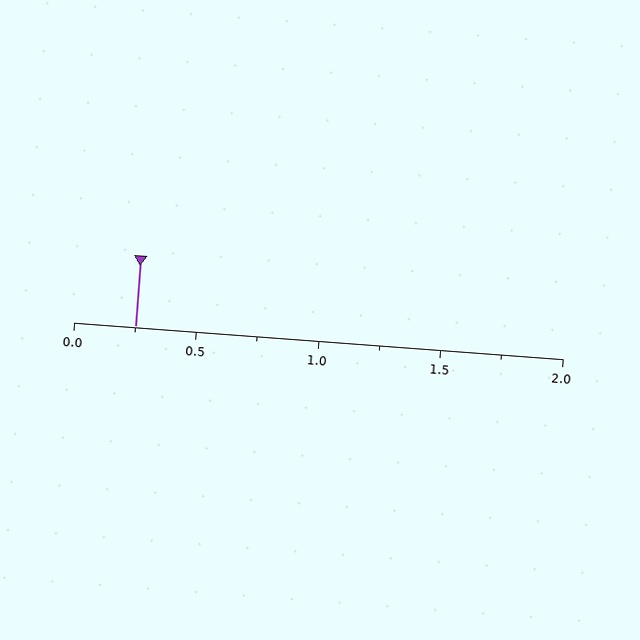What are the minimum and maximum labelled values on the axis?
The axis runs from 0.0 to 2.0.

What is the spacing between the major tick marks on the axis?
The major ticks are spaced 0.5 apart.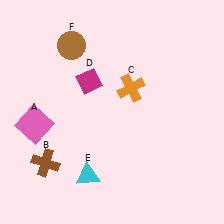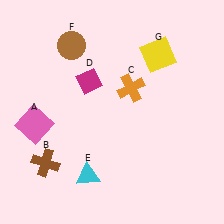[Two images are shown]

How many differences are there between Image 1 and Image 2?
There is 1 difference between the two images.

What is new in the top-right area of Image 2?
A yellow square (G) was added in the top-right area of Image 2.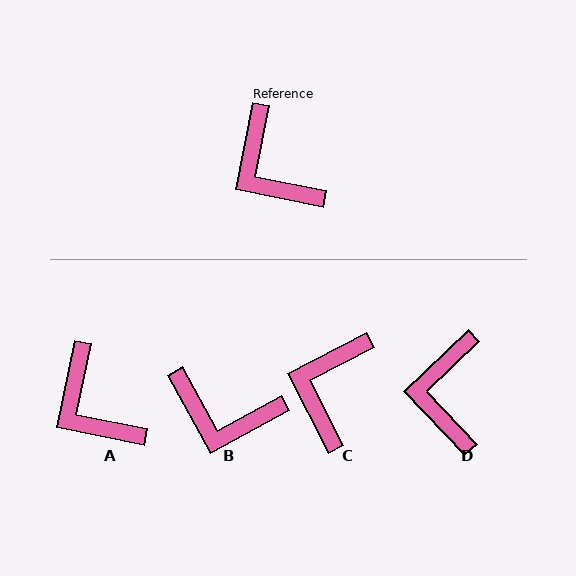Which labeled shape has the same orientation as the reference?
A.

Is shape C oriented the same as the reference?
No, it is off by about 51 degrees.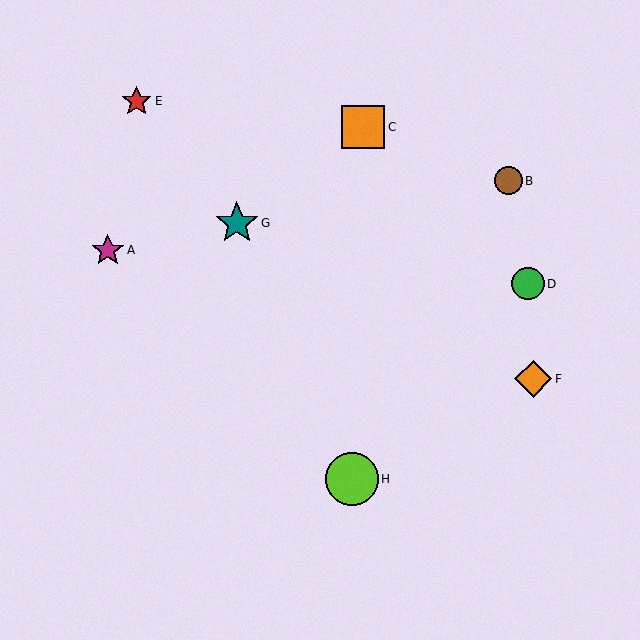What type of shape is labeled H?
Shape H is a lime circle.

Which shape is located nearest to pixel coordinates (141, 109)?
The red star (labeled E) at (137, 101) is nearest to that location.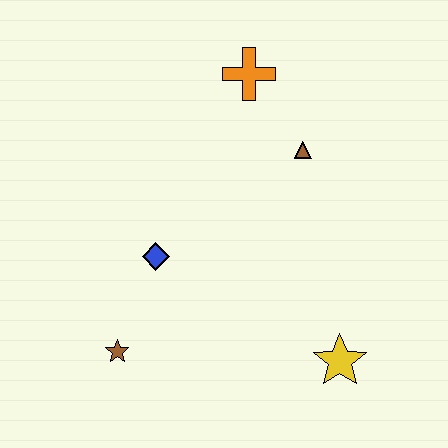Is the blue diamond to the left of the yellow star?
Yes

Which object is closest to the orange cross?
The brown triangle is closest to the orange cross.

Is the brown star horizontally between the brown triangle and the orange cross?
No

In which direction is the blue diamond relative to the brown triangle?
The blue diamond is to the left of the brown triangle.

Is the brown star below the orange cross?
Yes